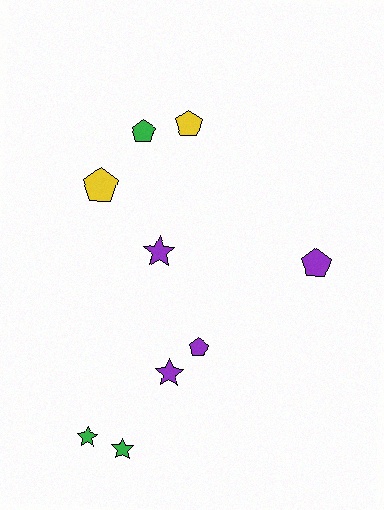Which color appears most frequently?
Purple, with 4 objects.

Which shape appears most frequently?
Pentagon, with 5 objects.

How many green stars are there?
There are 2 green stars.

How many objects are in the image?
There are 9 objects.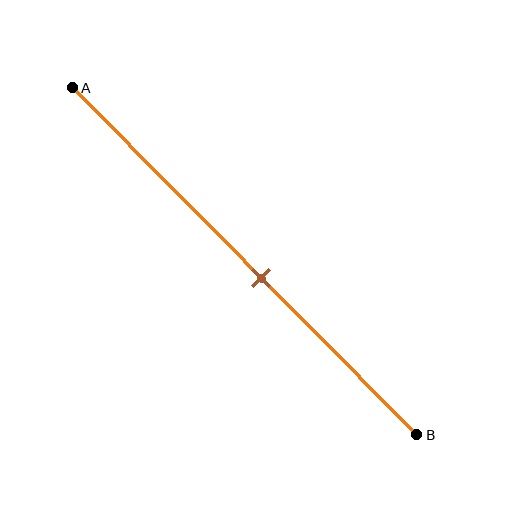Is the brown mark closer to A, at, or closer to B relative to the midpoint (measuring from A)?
The brown mark is closer to point B than the midpoint of segment AB.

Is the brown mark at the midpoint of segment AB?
No, the mark is at about 55% from A, not at the 50% midpoint.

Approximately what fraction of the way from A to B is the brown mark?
The brown mark is approximately 55% of the way from A to B.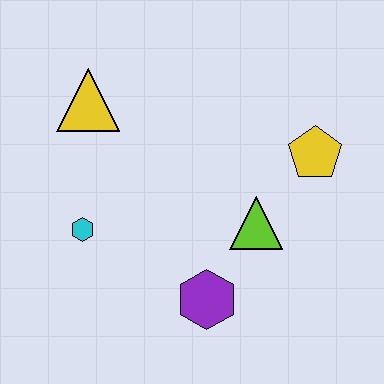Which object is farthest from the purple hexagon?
The yellow triangle is farthest from the purple hexagon.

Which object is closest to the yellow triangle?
The cyan hexagon is closest to the yellow triangle.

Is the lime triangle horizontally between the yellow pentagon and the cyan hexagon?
Yes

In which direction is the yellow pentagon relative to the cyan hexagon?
The yellow pentagon is to the right of the cyan hexagon.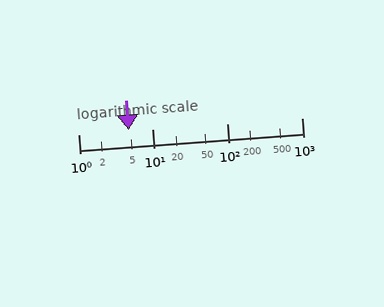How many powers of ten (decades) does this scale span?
The scale spans 3 decades, from 1 to 1000.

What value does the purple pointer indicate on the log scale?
The pointer indicates approximately 4.7.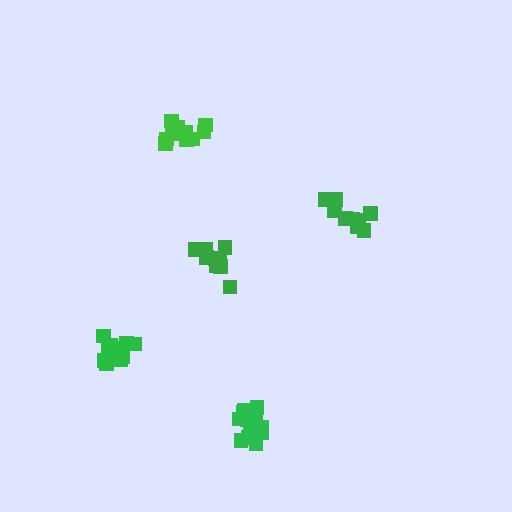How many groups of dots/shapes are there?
There are 5 groups.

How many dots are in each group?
Group 1: 11 dots, Group 2: 14 dots, Group 3: 9 dots, Group 4: 12 dots, Group 5: 14 dots (60 total).